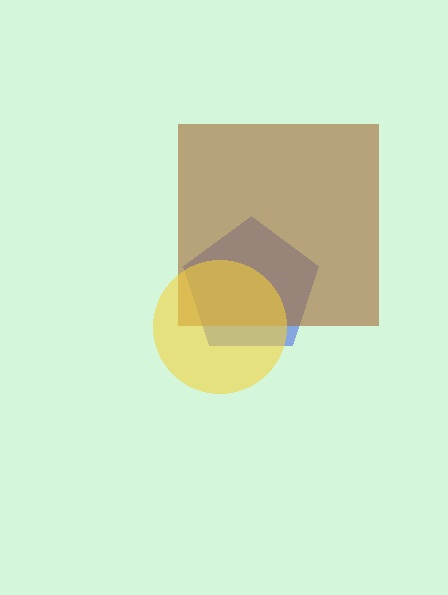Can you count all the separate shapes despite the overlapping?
Yes, there are 3 separate shapes.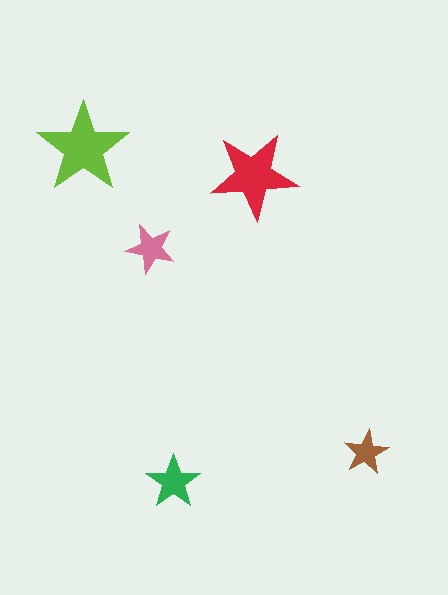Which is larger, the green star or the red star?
The red one.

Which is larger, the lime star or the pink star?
The lime one.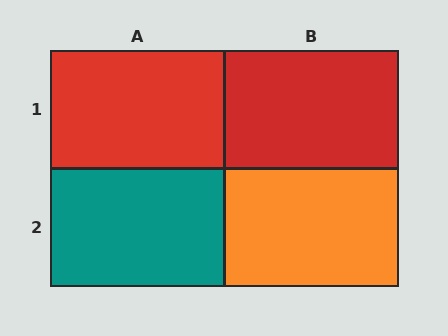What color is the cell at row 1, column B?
Red.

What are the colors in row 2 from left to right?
Teal, orange.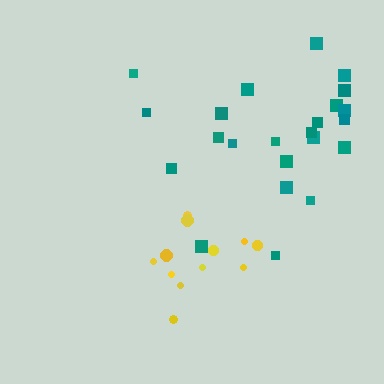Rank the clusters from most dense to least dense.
yellow, teal.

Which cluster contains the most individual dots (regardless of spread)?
Teal (23).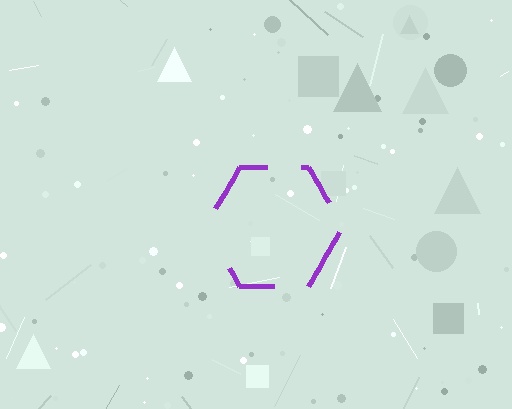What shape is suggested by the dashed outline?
The dashed outline suggests a hexagon.